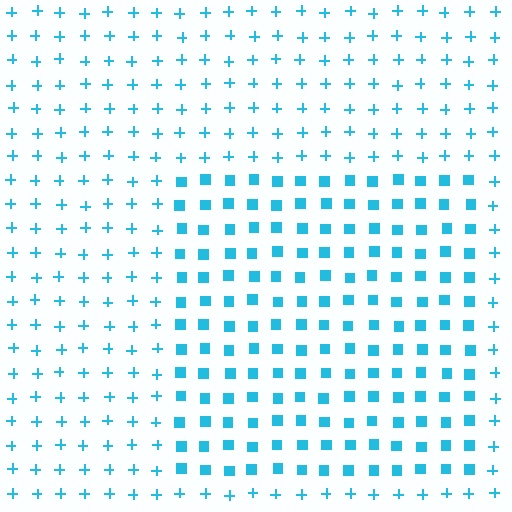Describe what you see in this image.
The image is filled with small cyan elements arranged in a uniform grid. A rectangle-shaped region contains squares, while the surrounding area contains plus signs. The boundary is defined purely by the change in element shape.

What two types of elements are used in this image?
The image uses squares inside the rectangle region and plus signs outside it.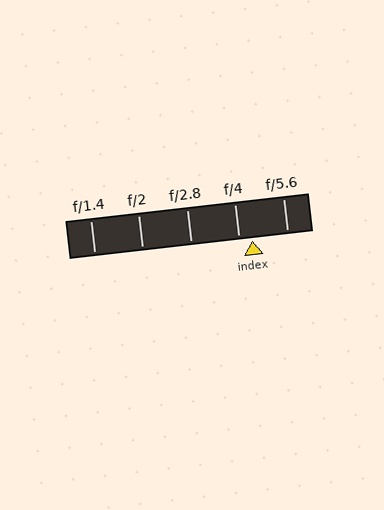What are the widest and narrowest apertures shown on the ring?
The widest aperture shown is f/1.4 and the narrowest is f/5.6.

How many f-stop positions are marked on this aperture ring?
There are 5 f-stop positions marked.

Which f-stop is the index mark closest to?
The index mark is closest to f/4.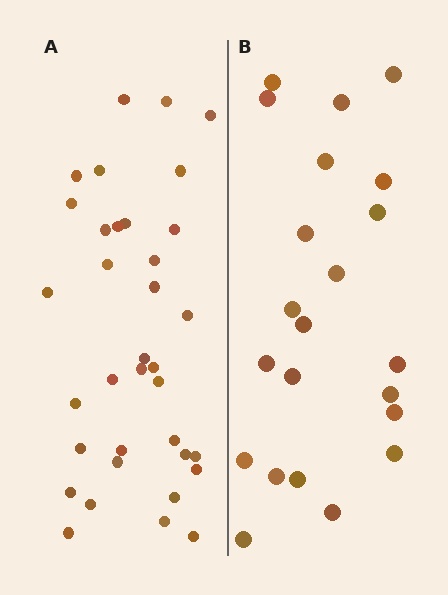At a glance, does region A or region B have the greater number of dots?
Region A (the left region) has more dots.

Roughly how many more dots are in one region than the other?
Region A has approximately 15 more dots than region B.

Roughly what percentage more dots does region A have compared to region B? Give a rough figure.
About 60% more.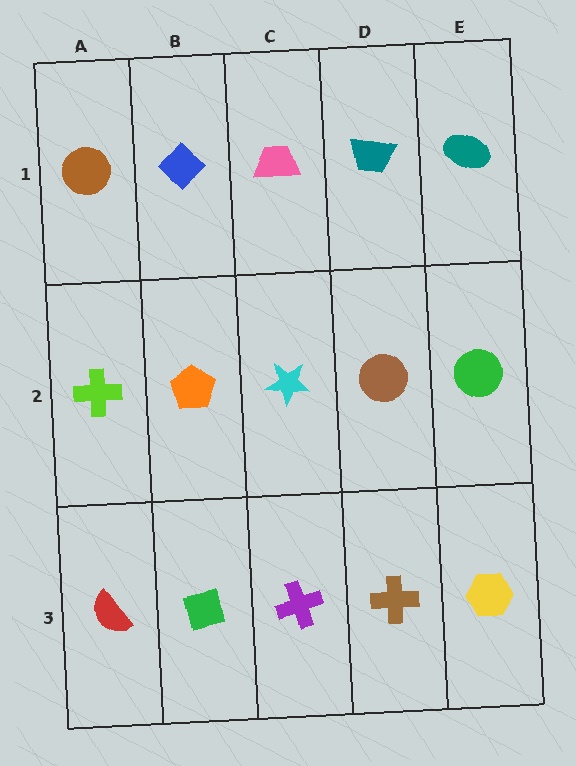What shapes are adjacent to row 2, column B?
A blue diamond (row 1, column B), a green square (row 3, column B), a lime cross (row 2, column A), a cyan star (row 2, column C).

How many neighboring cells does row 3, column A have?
2.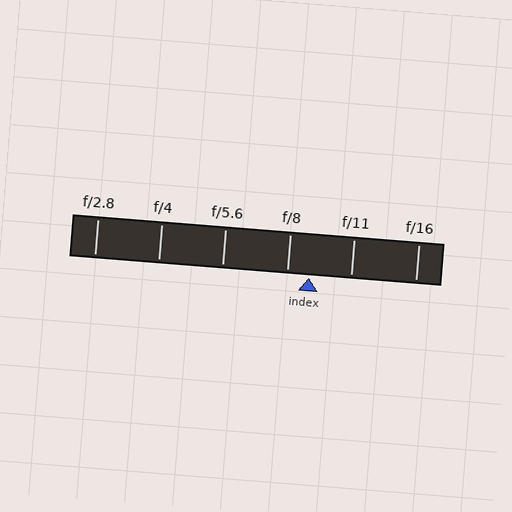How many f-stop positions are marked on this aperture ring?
There are 6 f-stop positions marked.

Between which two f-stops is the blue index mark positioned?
The index mark is between f/8 and f/11.